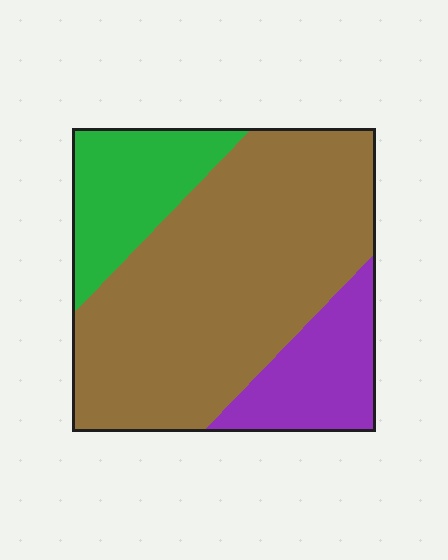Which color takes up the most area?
Brown, at roughly 65%.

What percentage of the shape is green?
Green takes up about one sixth (1/6) of the shape.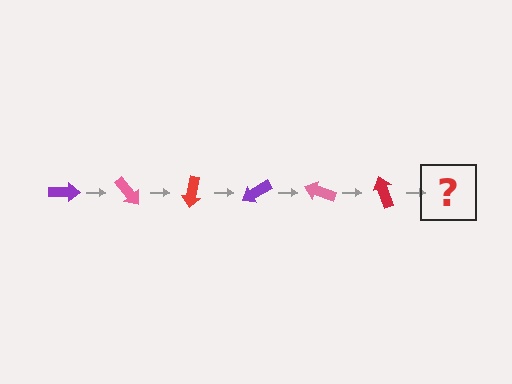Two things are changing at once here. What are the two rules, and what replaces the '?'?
The two rules are that it rotates 50 degrees each step and the color cycles through purple, pink, and red. The '?' should be a purple arrow, rotated 300 degrees from the start.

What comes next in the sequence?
The next element should be a purple arrow, rotated 300 degrees from the start.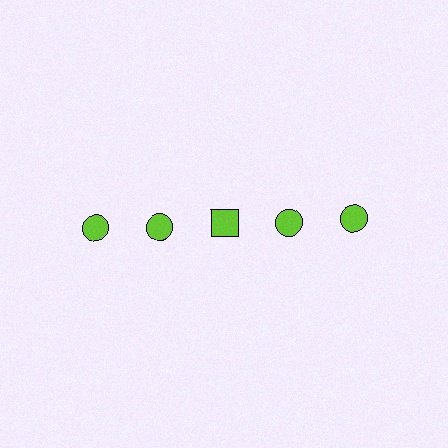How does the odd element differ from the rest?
It has a different shape: square instead of circle.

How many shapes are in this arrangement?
There are 5 shapes arranged in a grid pattern.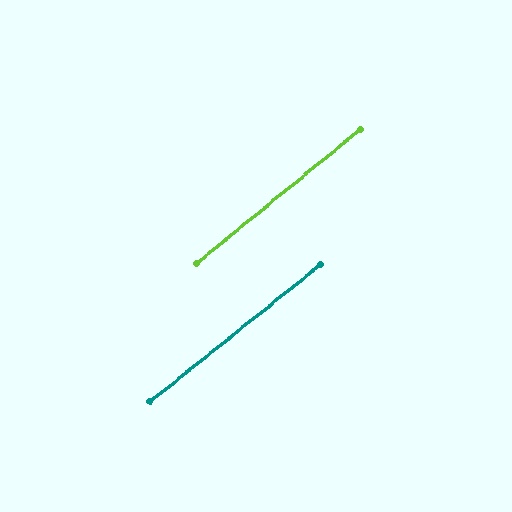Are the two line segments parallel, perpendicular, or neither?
Parallel — their directions differ by only 0.5°.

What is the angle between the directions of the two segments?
Approximately 1 degree.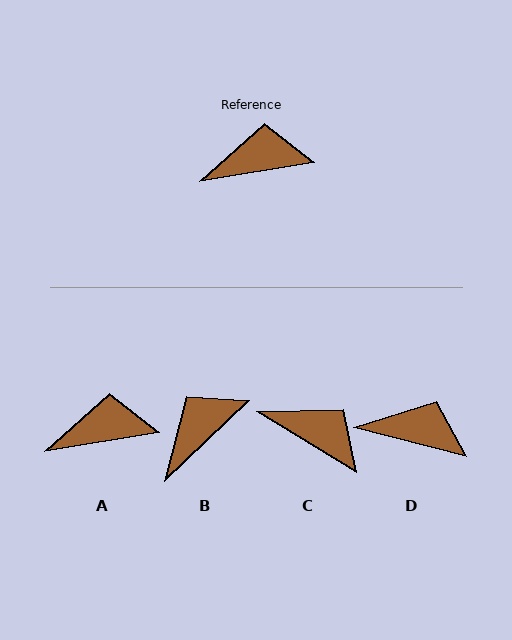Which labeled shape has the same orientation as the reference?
A.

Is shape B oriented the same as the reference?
No, it is off by about 34 degrees.